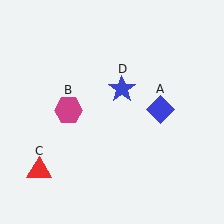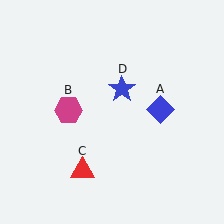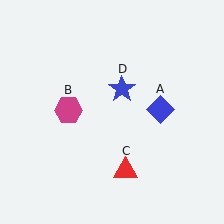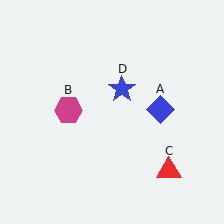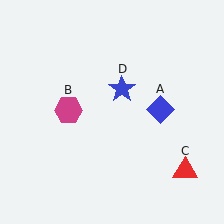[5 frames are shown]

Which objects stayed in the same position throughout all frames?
Blue diamond (object A) and magenta hexagon (object B) and blue star (object D) remained stationary.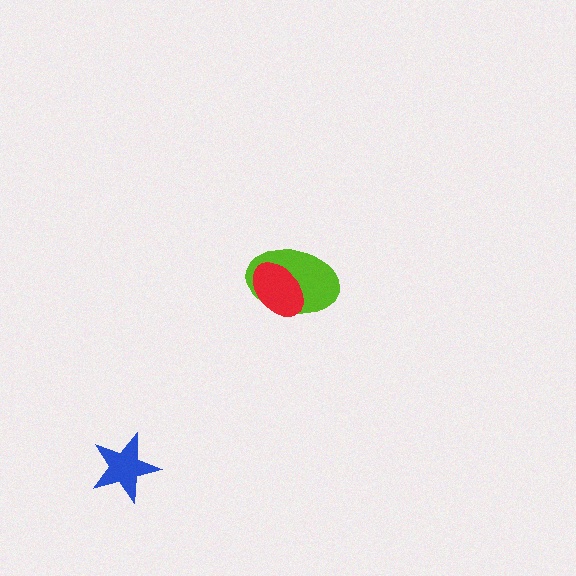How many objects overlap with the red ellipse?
1 object overlaps with the red ellipse.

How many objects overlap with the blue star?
0 objects overlap with the blue star.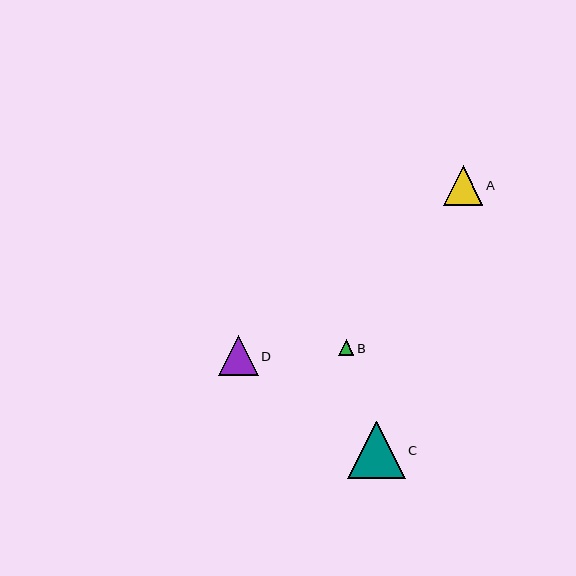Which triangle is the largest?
Triangle C is the largest with a size of approximately 57 pixels.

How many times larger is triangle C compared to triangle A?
Triangle C is approximately 1.5 times the size of triangle A.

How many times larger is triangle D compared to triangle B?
Triangle D is approximately 2.6 times the size of triangle B.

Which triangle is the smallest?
Triangle B is the smallest with a size of approximately 15 pixels.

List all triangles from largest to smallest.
From largest to smallest: C, D, A, B.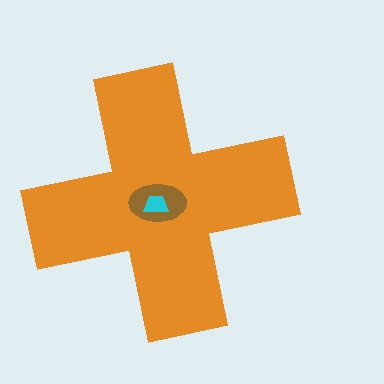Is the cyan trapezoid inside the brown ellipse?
Yes.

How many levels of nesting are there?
3.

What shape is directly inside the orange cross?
The brown ellipse.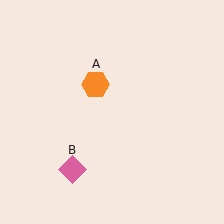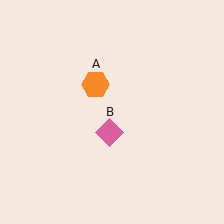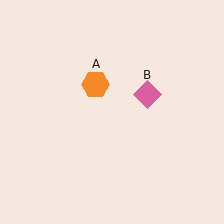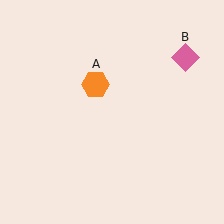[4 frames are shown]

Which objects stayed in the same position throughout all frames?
Orange hexagon (object A) remained stationary.